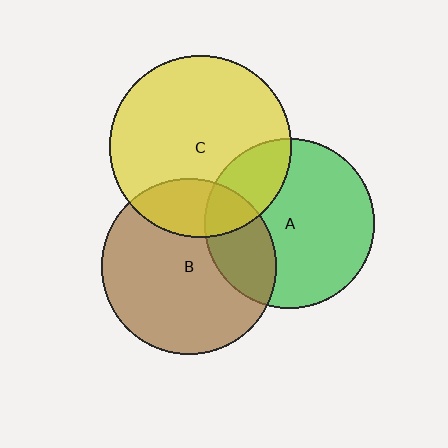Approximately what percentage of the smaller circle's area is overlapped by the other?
Approximately 25%.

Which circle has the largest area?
Circle C (yellow).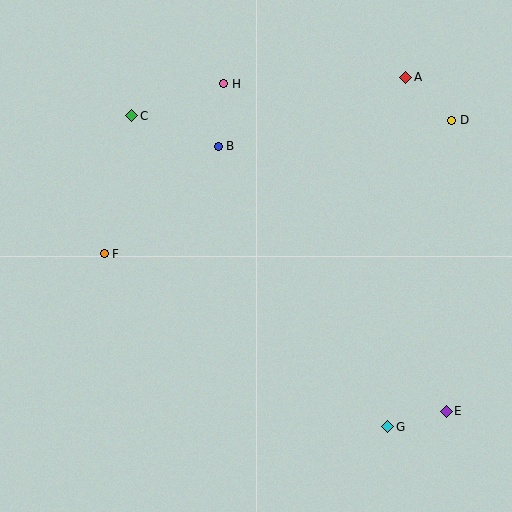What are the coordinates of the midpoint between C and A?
The midpoint between C and A is at (269, 96).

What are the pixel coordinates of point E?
Point E is at (446, 411).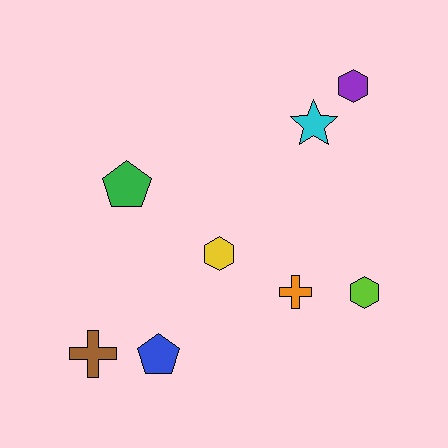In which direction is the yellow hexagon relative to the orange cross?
The yellow hexagon is to the left of the orange cross.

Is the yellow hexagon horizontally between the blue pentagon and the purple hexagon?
Yes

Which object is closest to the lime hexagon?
The orange cross is closest to the lime hexagon.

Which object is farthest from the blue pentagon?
The purple hexagon is farthest from the blue pentagon.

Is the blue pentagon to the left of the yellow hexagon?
Yes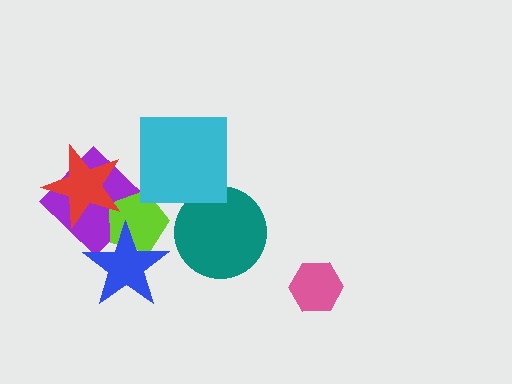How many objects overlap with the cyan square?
0 objects overlap with the cyan square.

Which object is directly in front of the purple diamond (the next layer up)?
The lime pentagon is directly in front of the purple diamond.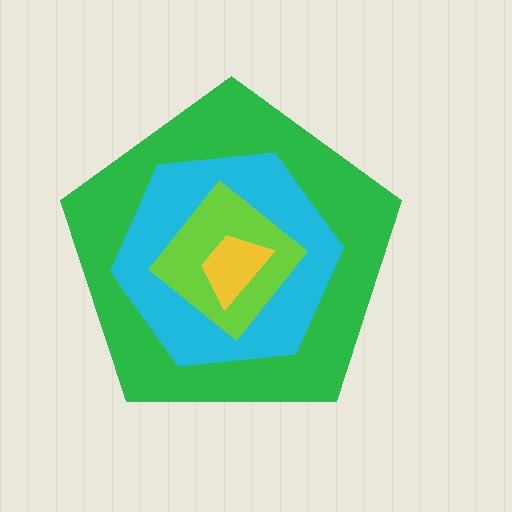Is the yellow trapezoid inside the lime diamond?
Yes.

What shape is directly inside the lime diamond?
The yellow trapezoid.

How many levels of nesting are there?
4.